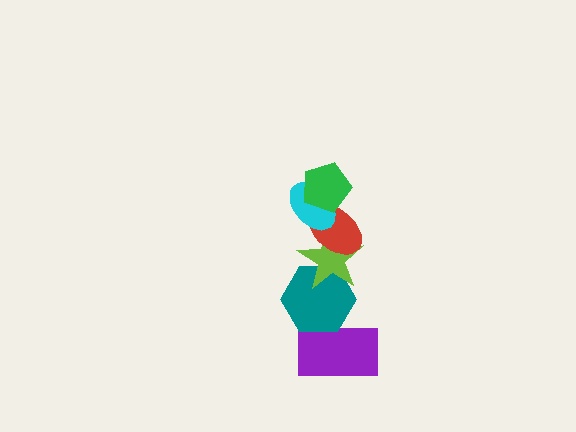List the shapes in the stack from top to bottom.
From top to bottom: the green pentagon, the cyan ellipse, the red ellipse, the lime star, the teal hexagon, the purple rectangle.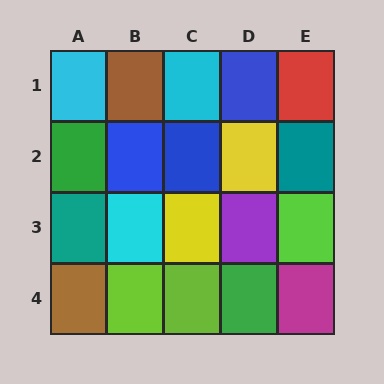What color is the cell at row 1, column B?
Brown.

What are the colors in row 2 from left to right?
Green, blue, blue, yellow, teal.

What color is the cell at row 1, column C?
Cyan.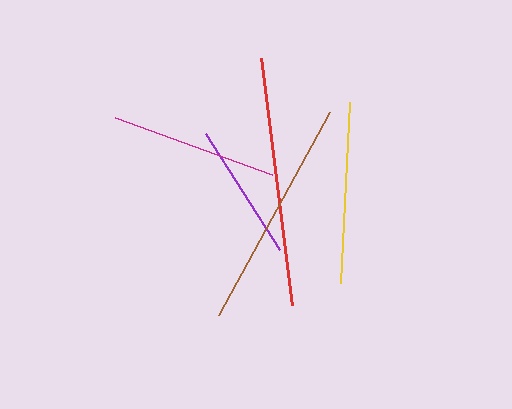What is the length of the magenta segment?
The magenta segment is approximately 167 pixels long.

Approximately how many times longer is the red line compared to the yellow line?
The red line is approximately 1.4 times the length of the yellow line.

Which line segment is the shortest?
The purple line is the shortest at approximately 138 pixels.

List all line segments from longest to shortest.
From longest to shortest: red, brown, yellow, magenta, purple.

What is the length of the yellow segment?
The yellow segment is approximately 181 pixels long.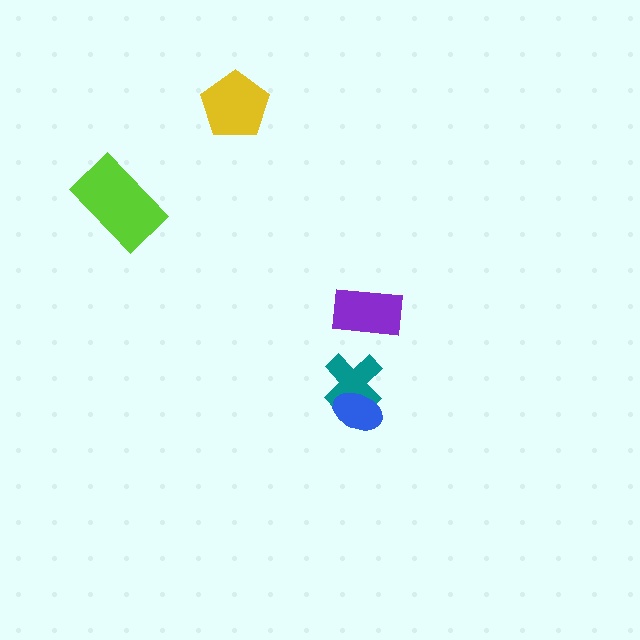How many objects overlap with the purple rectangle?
0 objects overlap with the purple rectangle.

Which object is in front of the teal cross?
The blue ellipse is in front of the teal cross.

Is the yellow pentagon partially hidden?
No, no other shape covers it.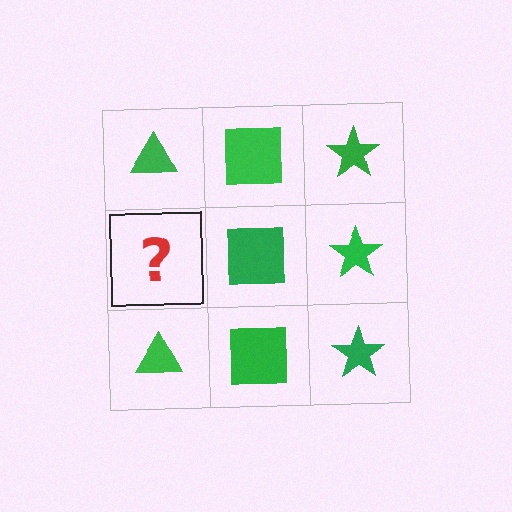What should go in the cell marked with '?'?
The missing cell should contain a green triangle.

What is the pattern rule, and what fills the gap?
The rule is that each column has a consistent shape. The gap should be filled with a green triangle.